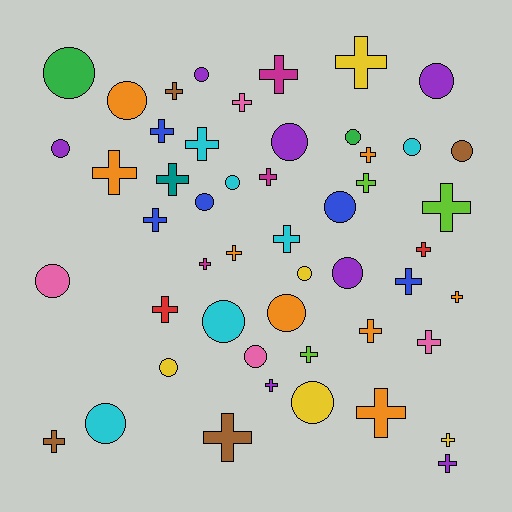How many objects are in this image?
There are 50 objects.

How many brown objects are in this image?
There are 4 brown objects.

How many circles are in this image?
There are 21 circles.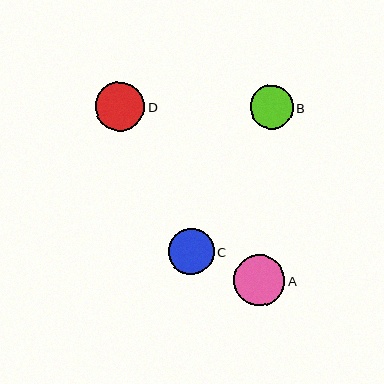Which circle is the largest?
Circle A is the largest with a size of approximately 51 pixels.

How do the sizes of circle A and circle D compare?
Circle A and circle D are approximately the same size.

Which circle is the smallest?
Circle B is the smallest with a size of approximately 43 pixels.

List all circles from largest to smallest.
From largest to smallest: A, D, C, B.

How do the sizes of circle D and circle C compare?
Circle D and circle C are approximately the same size.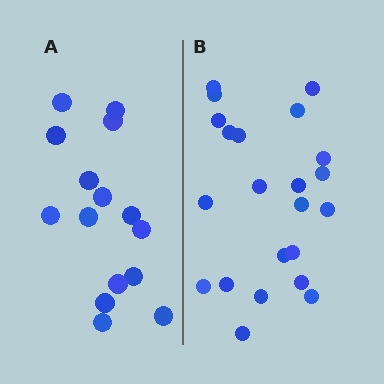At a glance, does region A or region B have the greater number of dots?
Region B (the right region) has more dots.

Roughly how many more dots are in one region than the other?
Region B has roughly 8 or so more dots than region A.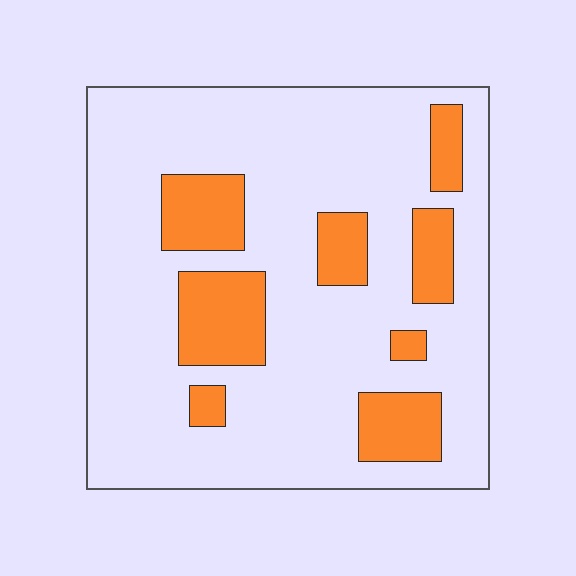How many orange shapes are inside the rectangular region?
8.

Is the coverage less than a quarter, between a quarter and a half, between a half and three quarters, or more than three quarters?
Less than a quarter.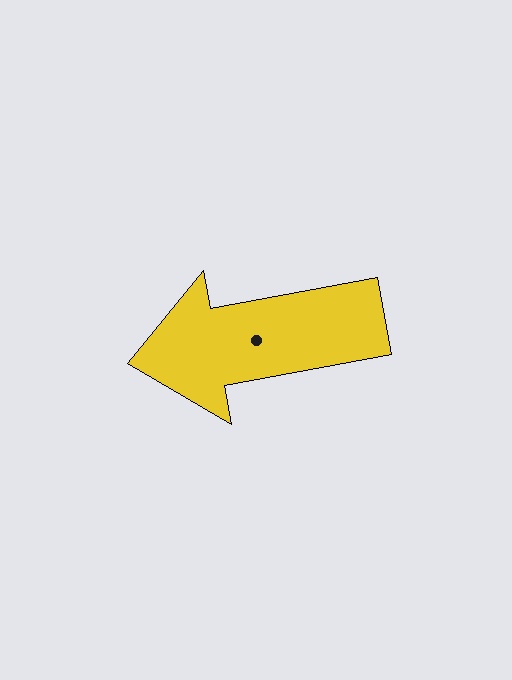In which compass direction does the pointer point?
West.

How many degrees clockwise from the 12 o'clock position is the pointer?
Approximately 259 degrees.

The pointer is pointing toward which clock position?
Roughly 9 o'clock.